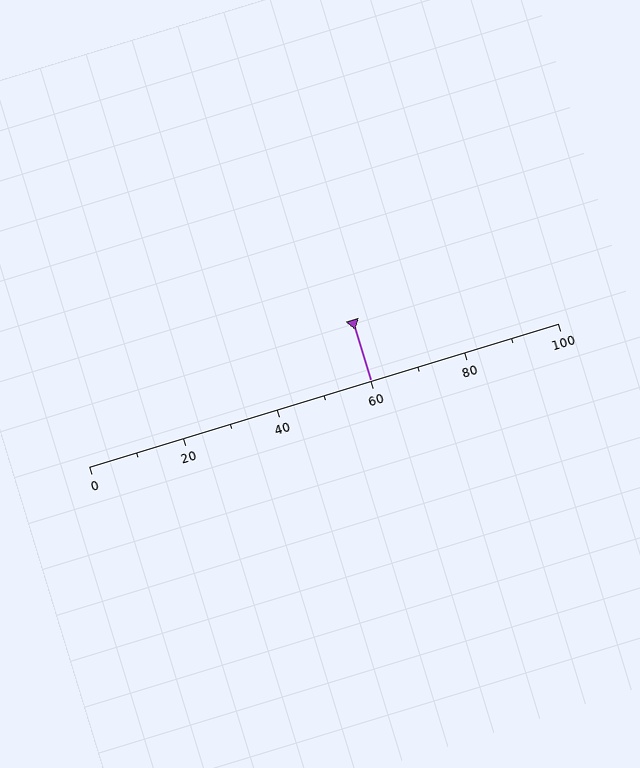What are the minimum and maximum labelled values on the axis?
The axis runs from 0 to 100.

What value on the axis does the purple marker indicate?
The marker indicates approximately 60.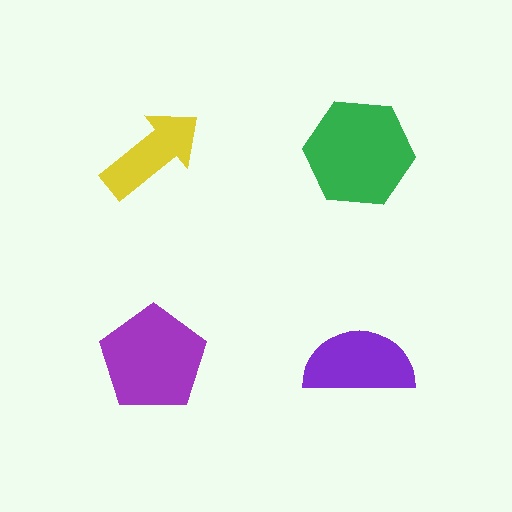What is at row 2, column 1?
A purple pentagon.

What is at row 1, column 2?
A green hexagon.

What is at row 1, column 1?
A yellow arrow.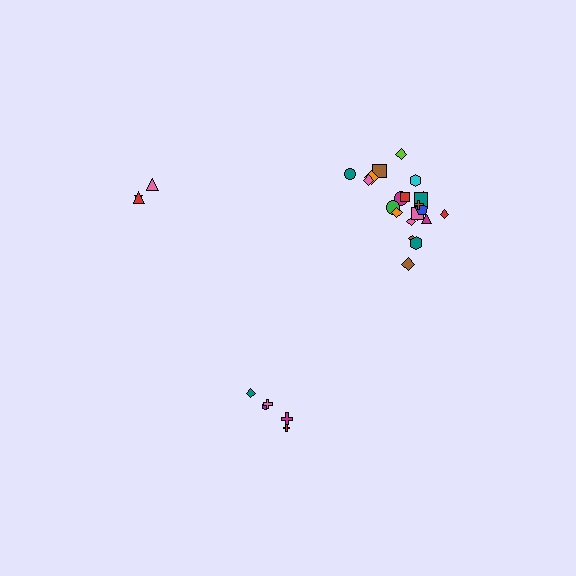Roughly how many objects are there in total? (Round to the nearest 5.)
Roughly 30 objects in total.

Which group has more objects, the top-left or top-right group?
The top-right group.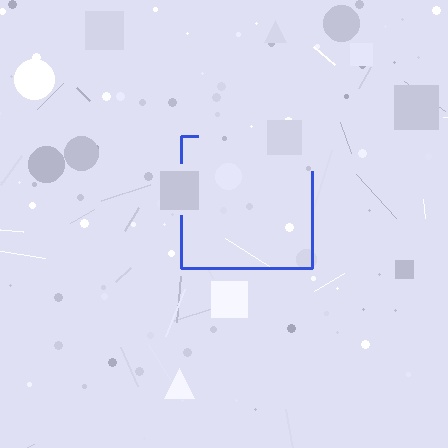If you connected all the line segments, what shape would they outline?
They would outline a square.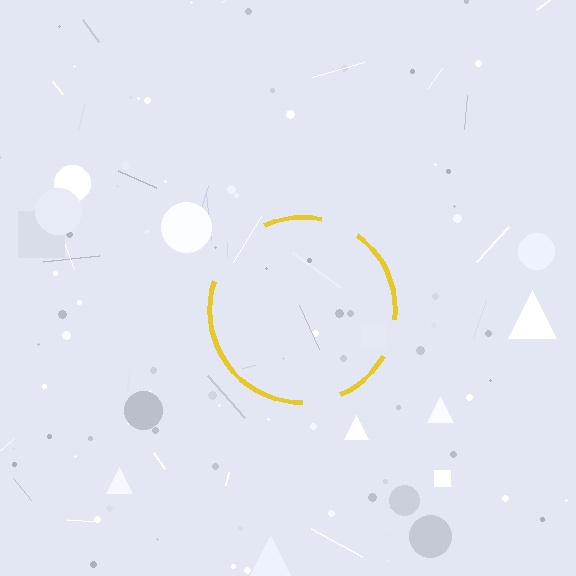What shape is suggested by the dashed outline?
The dashed outline suggests a circle.